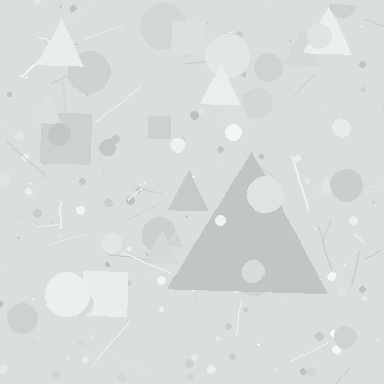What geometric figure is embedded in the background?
A triangle is embedded in the background.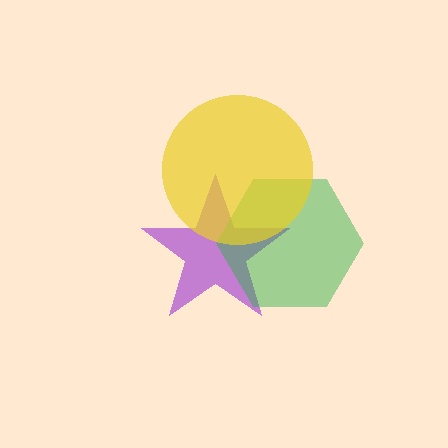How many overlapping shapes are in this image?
There are 3 overlapping shapes in the image.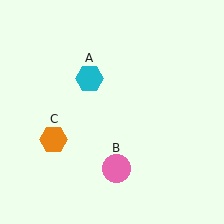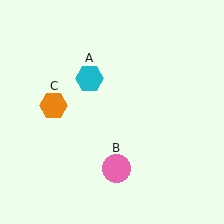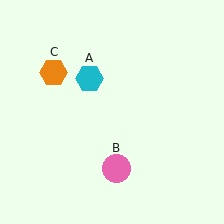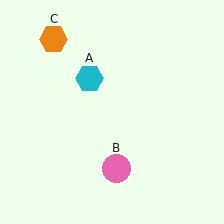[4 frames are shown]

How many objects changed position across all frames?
1 object changed position: orange hexagon (object C).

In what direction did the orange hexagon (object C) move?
The orange hexagon (object C) moved up.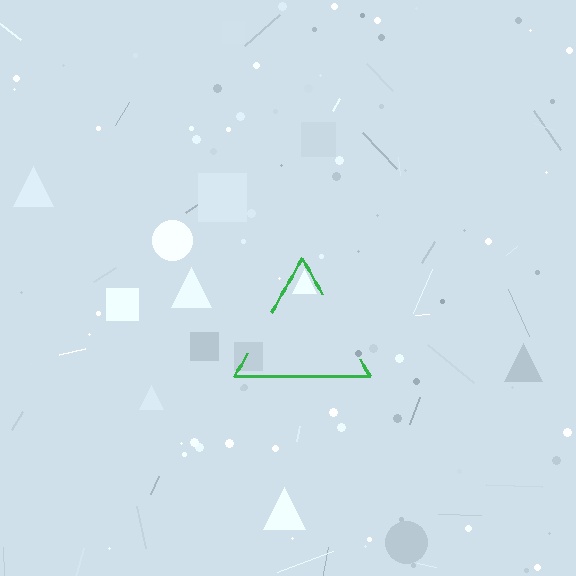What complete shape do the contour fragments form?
The contour fragments form a triangle.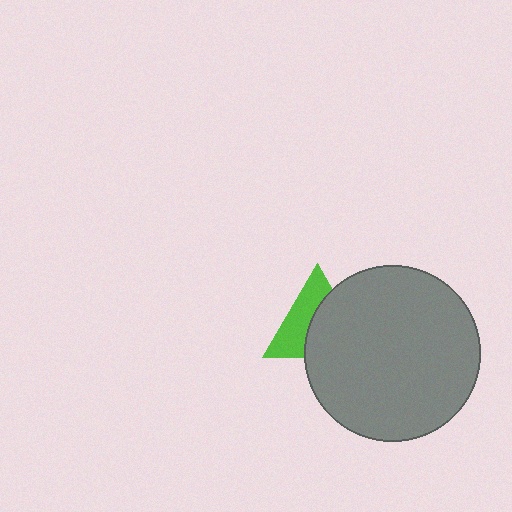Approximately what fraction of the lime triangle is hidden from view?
Roughly 53% of the lime triangle is hidden behind the gray circle.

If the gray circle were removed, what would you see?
You would see the complete lime triangle.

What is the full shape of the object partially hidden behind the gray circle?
The partially hidden object is a lime triangle.